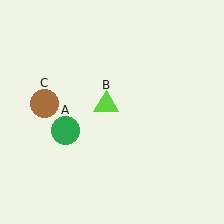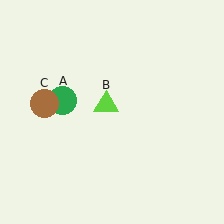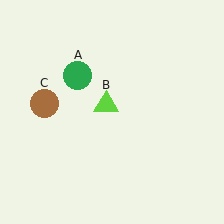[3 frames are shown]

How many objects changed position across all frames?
1 object changed position: green circle (object A).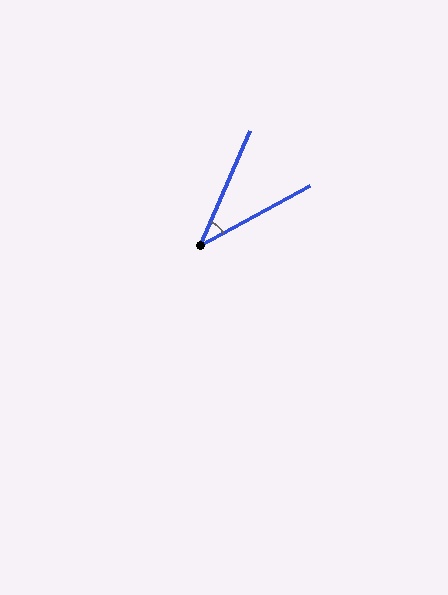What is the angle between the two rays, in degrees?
Approximately 38 degrees.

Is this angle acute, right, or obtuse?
It is acute.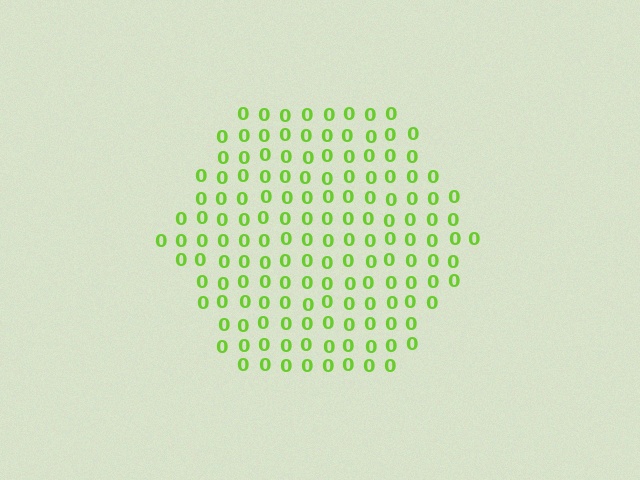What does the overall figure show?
The overall figure shows a hexagon.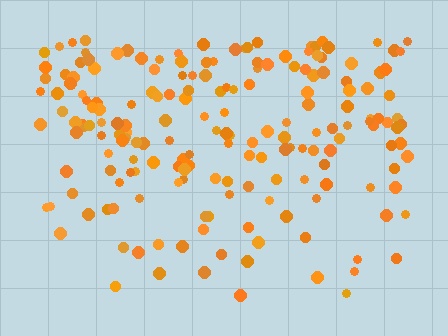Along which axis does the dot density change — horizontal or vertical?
Vertical.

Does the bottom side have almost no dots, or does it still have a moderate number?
Still a moderate number, just noticeably fewer than the top.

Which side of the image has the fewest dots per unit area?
The bottom.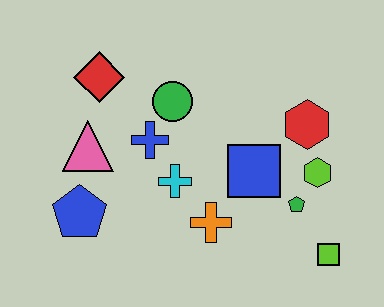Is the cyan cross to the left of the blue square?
Yes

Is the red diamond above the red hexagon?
Yes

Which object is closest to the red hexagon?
The lime hexagon is closest to the red hexagon.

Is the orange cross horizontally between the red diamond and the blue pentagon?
No